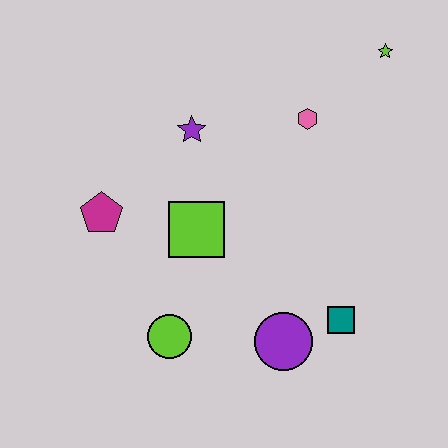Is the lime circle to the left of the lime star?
Yes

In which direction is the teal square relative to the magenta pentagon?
The teal square is to the right of the magenta pentagon.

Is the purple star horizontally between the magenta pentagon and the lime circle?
No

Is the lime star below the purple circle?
No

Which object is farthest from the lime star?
The lime circle is farthest from the lime star.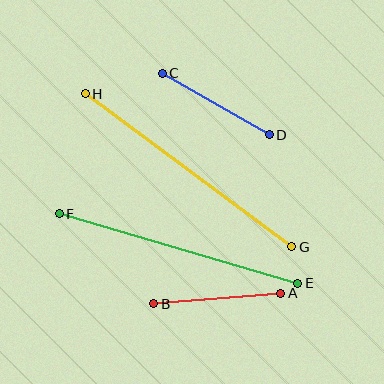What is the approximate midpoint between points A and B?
The midpoint is at approximately (217, 298) pixels.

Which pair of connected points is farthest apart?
Points G and H are farthest apart.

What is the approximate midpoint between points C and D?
The midpoint is at approximately (216, 104) pixels.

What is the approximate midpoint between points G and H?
The midpoint is at approximately (188, 170) pixels.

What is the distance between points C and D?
The distance is approximately 124 pixels.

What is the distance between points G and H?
The distance is approximately 257 pixels.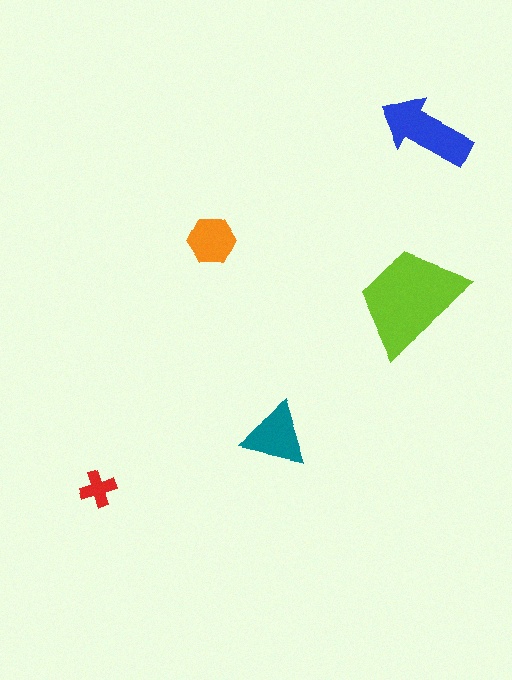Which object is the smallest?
The red cross.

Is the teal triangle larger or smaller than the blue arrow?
Smaller.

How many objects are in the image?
There are 5 objects in the image.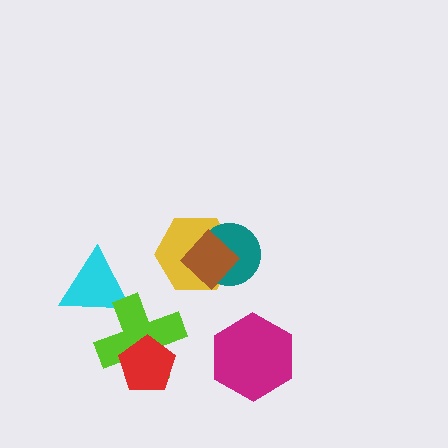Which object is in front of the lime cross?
The red pentagon is in front of the lime cross.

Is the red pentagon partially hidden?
No, no other shape covers it.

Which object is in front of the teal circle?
The brown diamond is in front of the teal circle.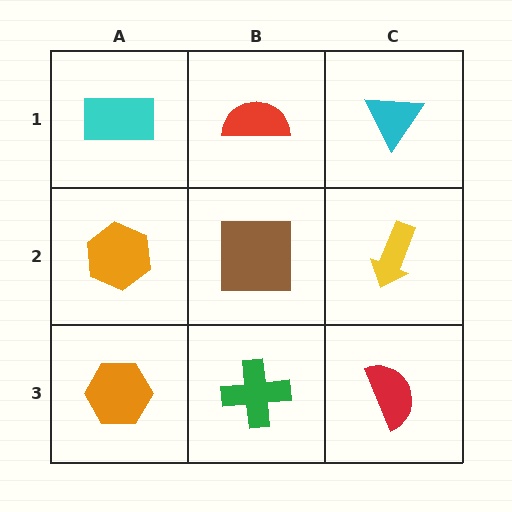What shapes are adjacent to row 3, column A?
An orange hexagon (row 2, column A), a green cross (row 3, column B).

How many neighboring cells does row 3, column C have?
2.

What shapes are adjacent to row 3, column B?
A brown square (row 2, column B), an orange hexagon (row 3, column A), a red semicircle (row 3, column C).